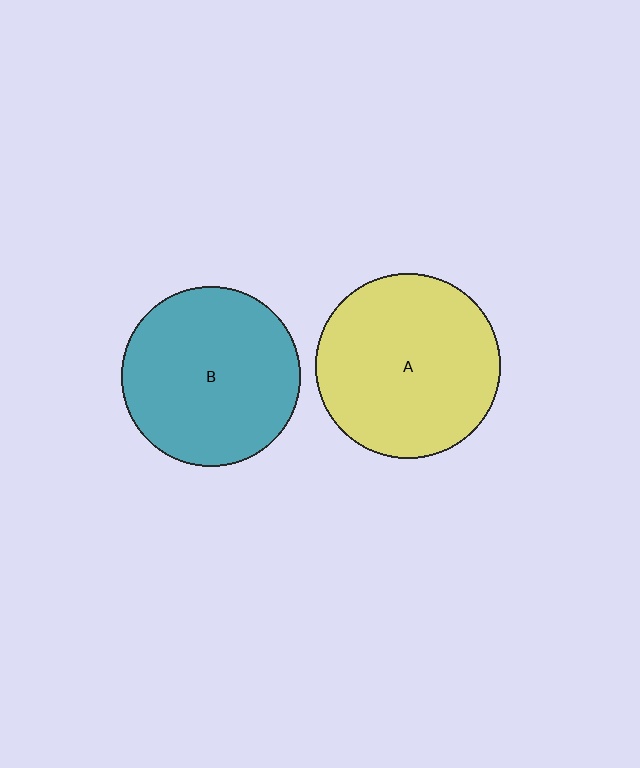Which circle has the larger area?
Circle A (yellow).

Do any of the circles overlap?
No, none of the circles overlap.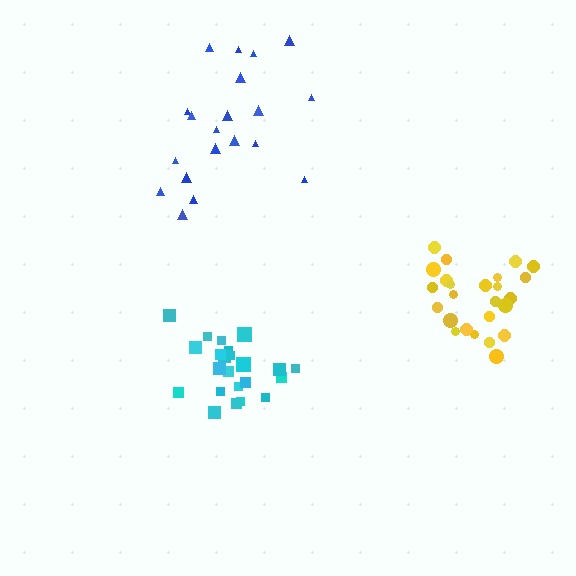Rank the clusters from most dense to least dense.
yellow, cyan, blue.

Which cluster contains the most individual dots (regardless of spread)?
Yellow (25).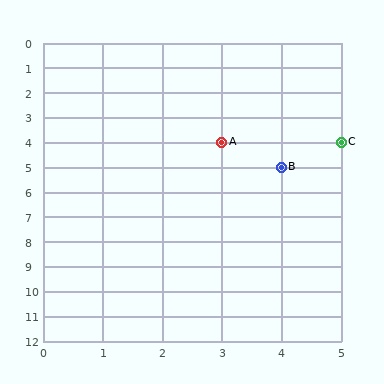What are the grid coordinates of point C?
Point C is at grid coordinates (5, 4).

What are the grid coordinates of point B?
Point B is at grid coordinates (4, 5).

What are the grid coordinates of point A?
Point A is at grid coordinates (3, 4).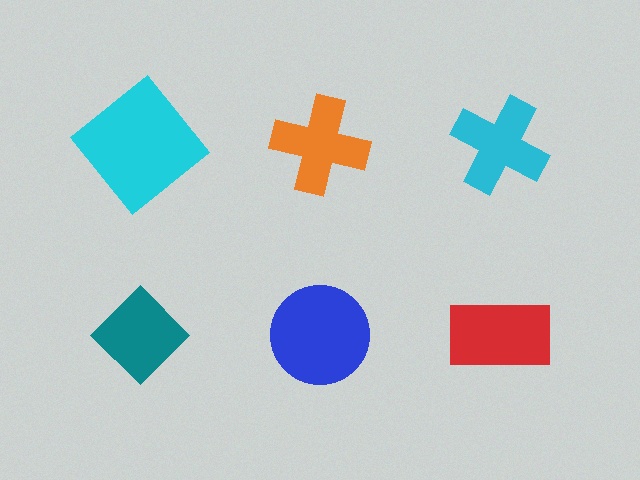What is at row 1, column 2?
An orange cross.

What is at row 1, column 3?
A cyan cross.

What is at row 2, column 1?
A teal diamond.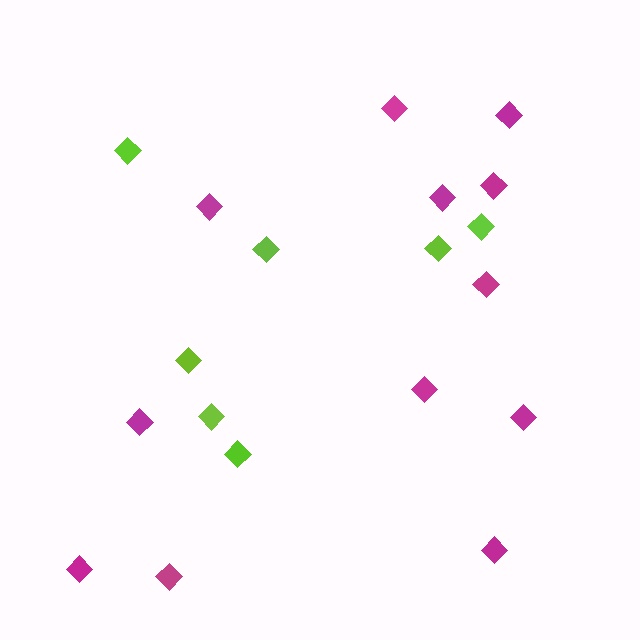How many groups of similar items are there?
There are 2 groups: one group of magenta diamonds (12) and one group of lime diamonds (7).